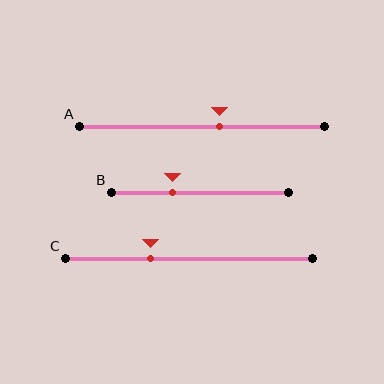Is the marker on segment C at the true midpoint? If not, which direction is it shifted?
No, the marker on segment C is shifted to the left by about 16% of the segment length.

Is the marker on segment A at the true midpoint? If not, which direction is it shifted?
No, the marker on segment A is shifted to the right by about 7% of the segment length.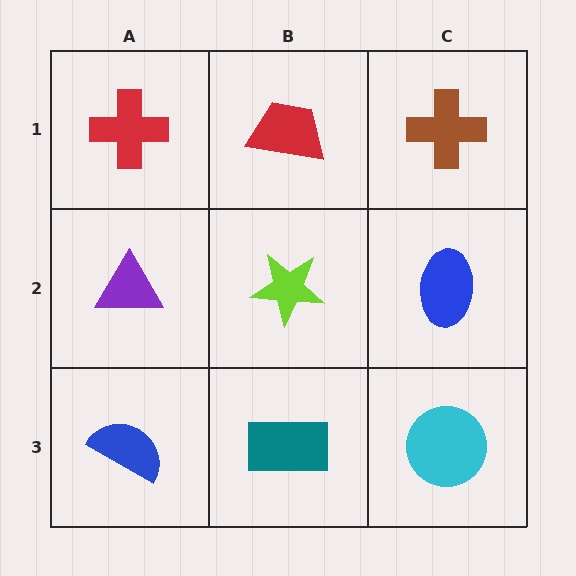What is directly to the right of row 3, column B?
A cyan circle.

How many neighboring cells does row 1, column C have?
2.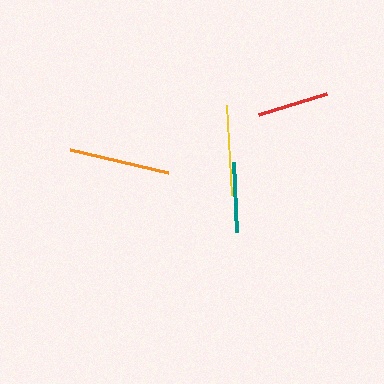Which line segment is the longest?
The orange line is the longest at approximately 101 pixels.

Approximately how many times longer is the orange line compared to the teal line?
The orange line is approximately 1.4 times the length of the teal line.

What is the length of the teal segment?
The teal segment is approximately 70 pixels long.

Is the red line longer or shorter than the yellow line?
The yellow line is longer than the red line.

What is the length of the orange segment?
The orange segment is approximately 101 pixels long.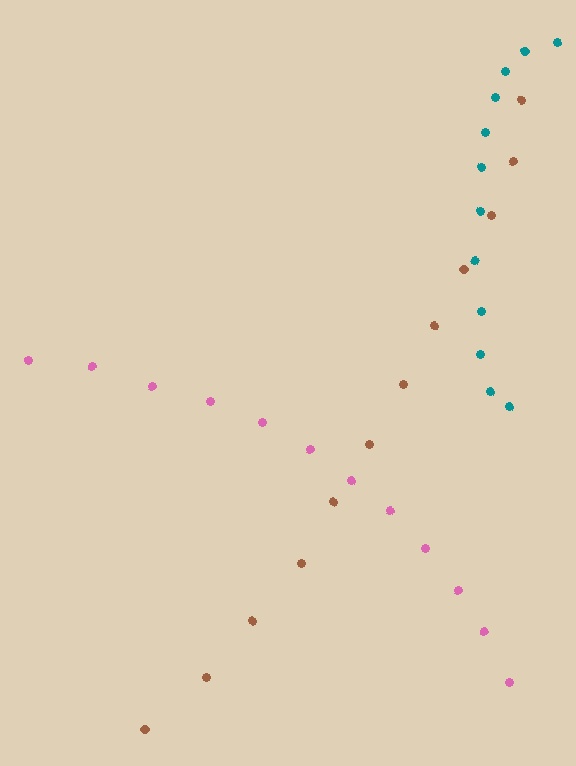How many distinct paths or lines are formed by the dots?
There are 3 distinct paths.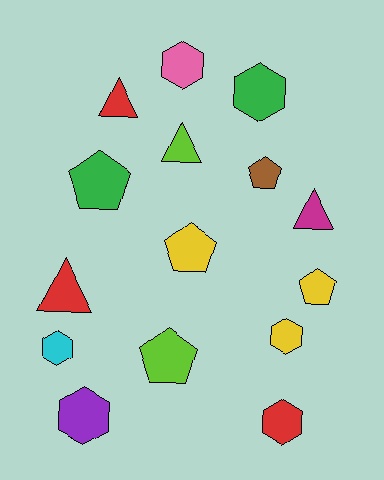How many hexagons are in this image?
There are 6 hexagons.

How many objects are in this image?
There are 15 objects.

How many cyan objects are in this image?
There is 1 cyan object.